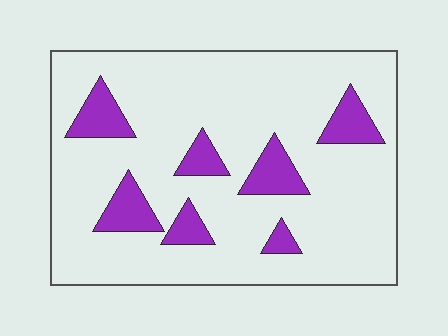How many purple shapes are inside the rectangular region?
7.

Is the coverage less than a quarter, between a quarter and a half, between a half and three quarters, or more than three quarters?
Less than a quarter.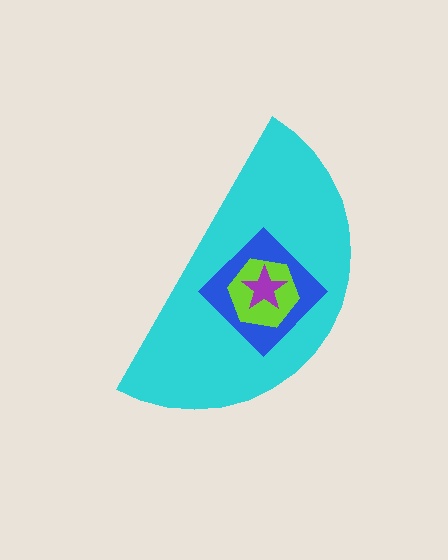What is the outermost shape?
The cyan semicircle.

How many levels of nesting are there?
4.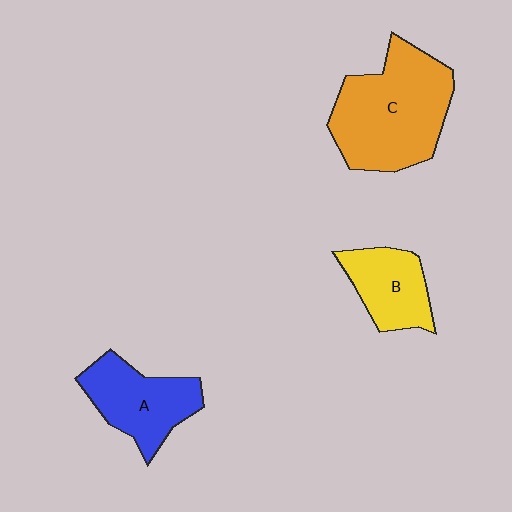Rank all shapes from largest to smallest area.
From largest to smallest: C (orange), A (blue), B (yellow).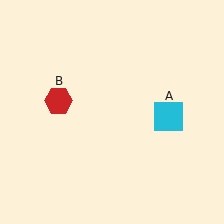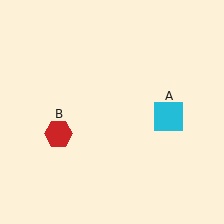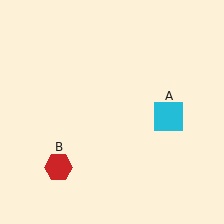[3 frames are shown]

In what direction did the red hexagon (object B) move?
The red hexagon (object B) moved down.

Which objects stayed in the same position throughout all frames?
Cyan square (object A) remained stationary.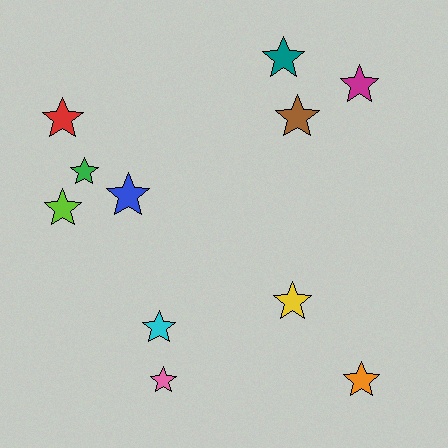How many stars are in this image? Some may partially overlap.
There are 11 stars.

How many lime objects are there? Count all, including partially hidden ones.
There is 1 lime object.